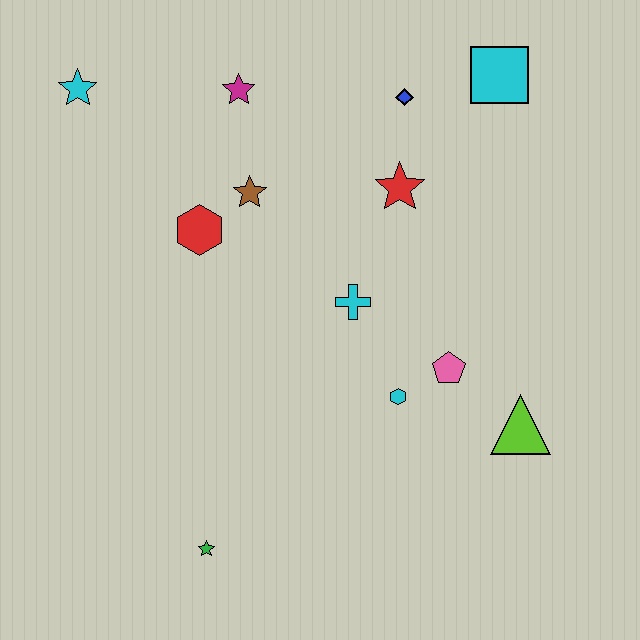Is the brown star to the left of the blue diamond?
Yes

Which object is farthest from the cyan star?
The lime triangle is farthest from the cyan star.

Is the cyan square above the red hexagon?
Yes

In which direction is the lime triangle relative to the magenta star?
The lime triangle is below the magenta star.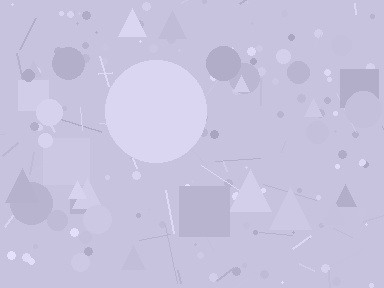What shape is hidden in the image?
A circle is hidden in the image.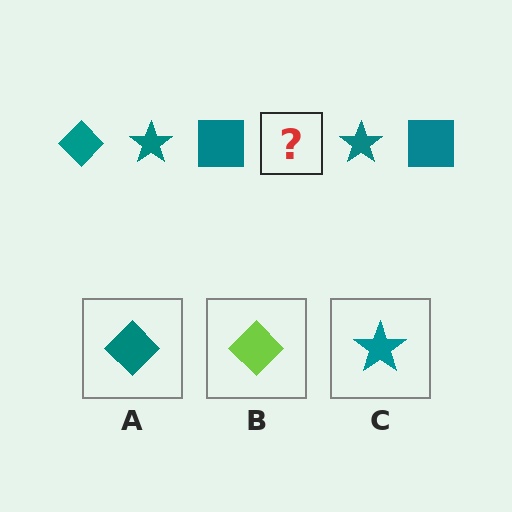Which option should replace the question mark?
Option A.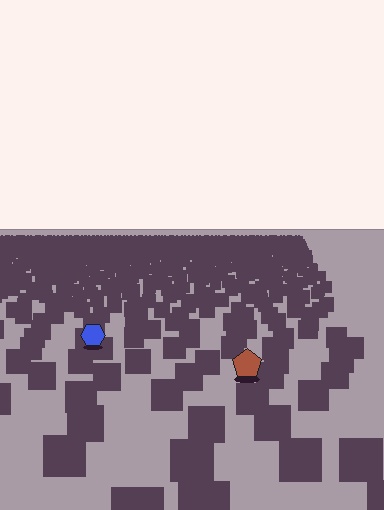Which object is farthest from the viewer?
The blue hexagon is farthest from the viewer. It appears smaller and the ground texture around it is denser.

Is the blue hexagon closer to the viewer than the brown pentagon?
No. The brown pentagon is closer — you can tell from the texture gradient: the ground texture is coarser near it.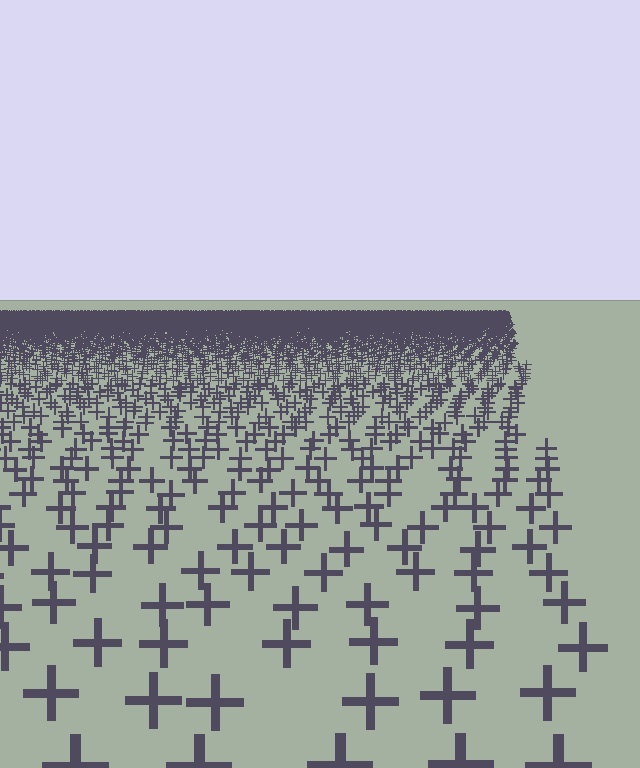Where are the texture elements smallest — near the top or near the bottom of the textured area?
Near the top.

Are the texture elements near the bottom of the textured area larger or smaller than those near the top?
Larger. Near the bottom, elements are closer to the viewer and appear at a bigger on-screen size.